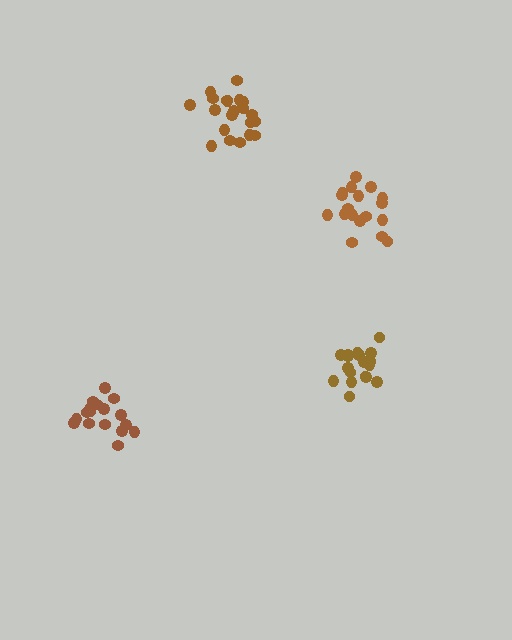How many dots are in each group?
Group 1: 17 dots, Group 2: 18 dots, Group 3: 18 dots, Group 4: 21 dots (74 total).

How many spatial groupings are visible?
There are 4 spatial groupings.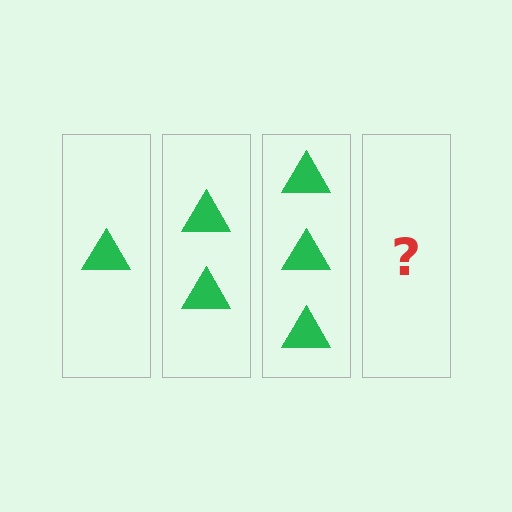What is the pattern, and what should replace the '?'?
The pattern is that each step adds one more triangle. The '?' should be 4 triangles.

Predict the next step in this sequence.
The next step is 4 triangles.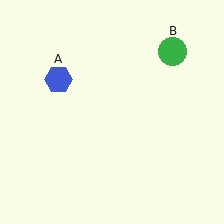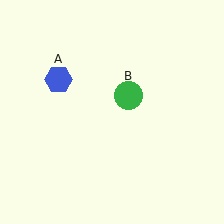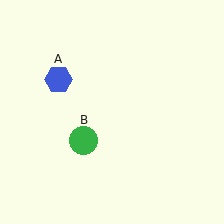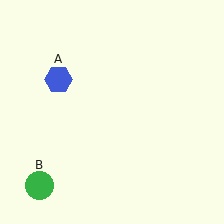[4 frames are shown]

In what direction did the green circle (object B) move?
The green circle (object B) moved down and to the left.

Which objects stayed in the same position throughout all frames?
Blue hexagon (object A) remained stationary.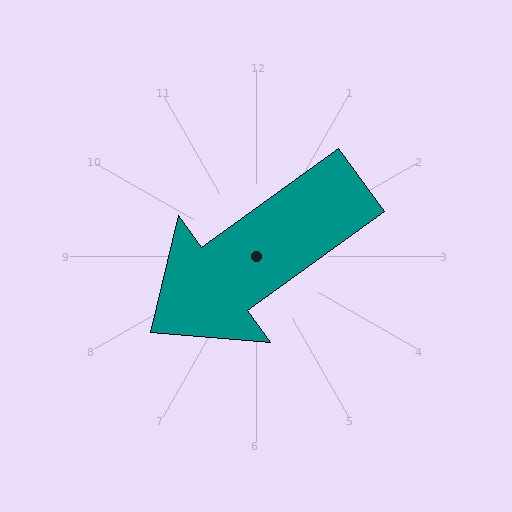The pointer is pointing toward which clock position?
Roughly 8 o'clock.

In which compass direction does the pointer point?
Southwest.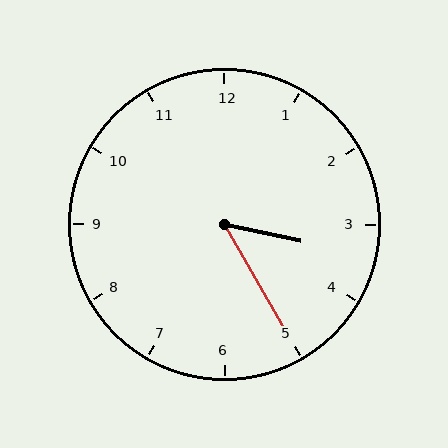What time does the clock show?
3:25.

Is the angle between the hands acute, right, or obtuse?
It is acute.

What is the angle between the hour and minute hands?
Approximately 48 degrees.